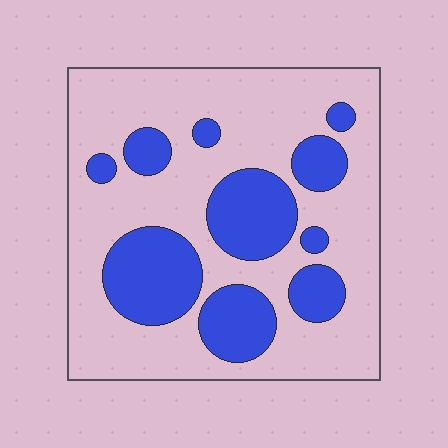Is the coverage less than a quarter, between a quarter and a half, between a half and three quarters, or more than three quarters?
Between a quarter and a half.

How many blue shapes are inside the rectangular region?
10.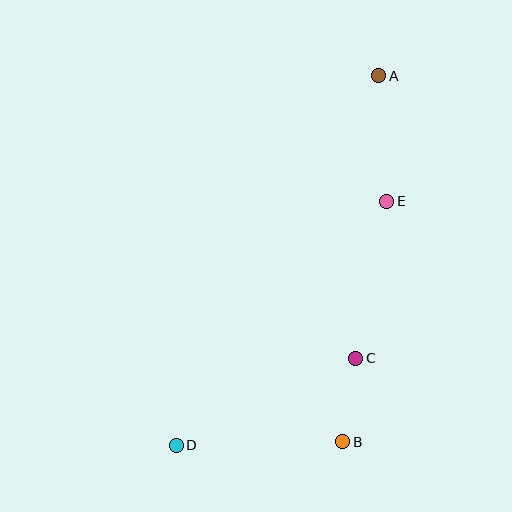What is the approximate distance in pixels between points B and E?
The distance between B and E is approximately 244 pixels.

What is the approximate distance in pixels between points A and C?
The distance between A and C is approximately 284 pixels.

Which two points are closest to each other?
Points B and C are closest to each other.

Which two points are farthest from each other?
Points A and D are farthest from each other.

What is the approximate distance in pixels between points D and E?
The distance between D and E is approximately 322 pixels.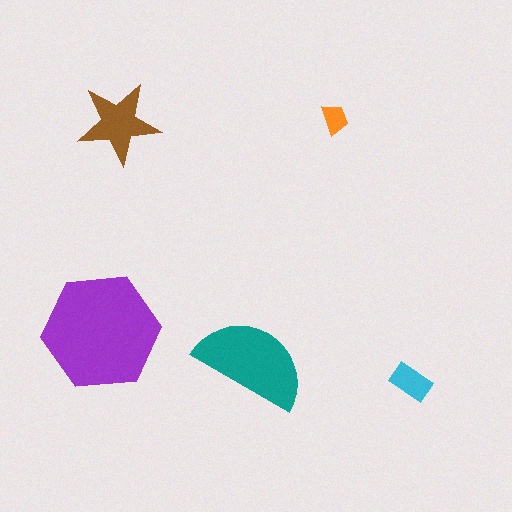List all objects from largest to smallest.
The purple hexagon, the teal semicircle, the brown star, the cyan rectangle, the orange trapezoid.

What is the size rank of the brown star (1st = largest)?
3rd.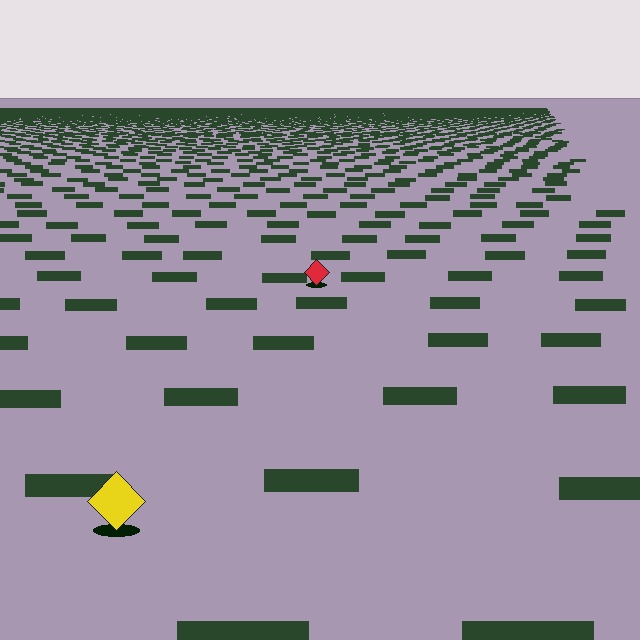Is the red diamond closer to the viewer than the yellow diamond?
No. The yellow diamond is closer — you can tell from the texture gradient: the ground texture is coarser near it.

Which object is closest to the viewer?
The yellow diamond is closest. The texture marks near it are larger and more spread out.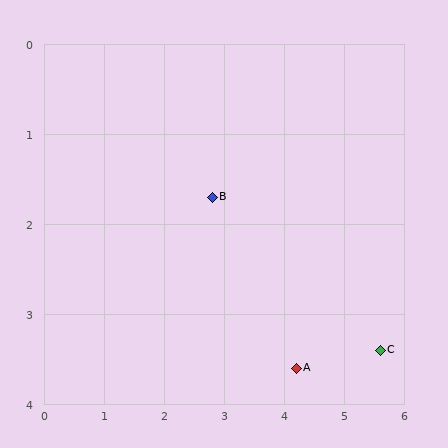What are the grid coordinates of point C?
Point C is at approximately (5.6, 3.4).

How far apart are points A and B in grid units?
Points A and B are about 2.4 grid units apart.